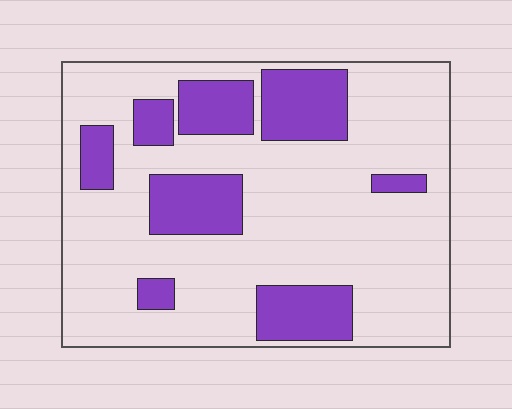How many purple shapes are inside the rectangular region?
8.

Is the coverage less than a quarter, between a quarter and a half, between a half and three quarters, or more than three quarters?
Between a quarter and a half.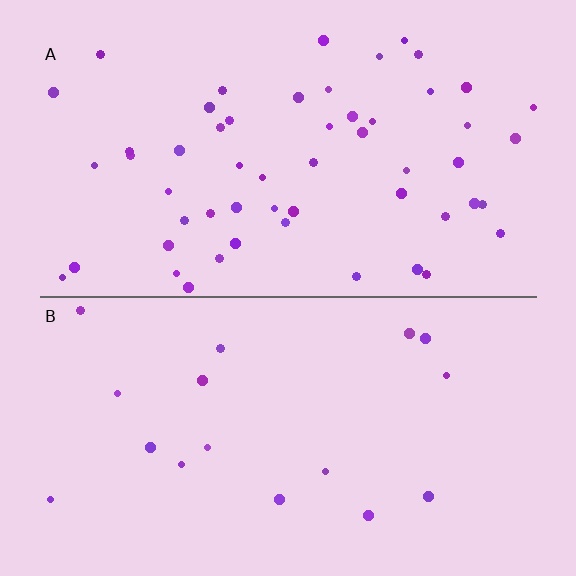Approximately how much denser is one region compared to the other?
Approximately 3.2× — region A over region B.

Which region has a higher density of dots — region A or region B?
A (the top).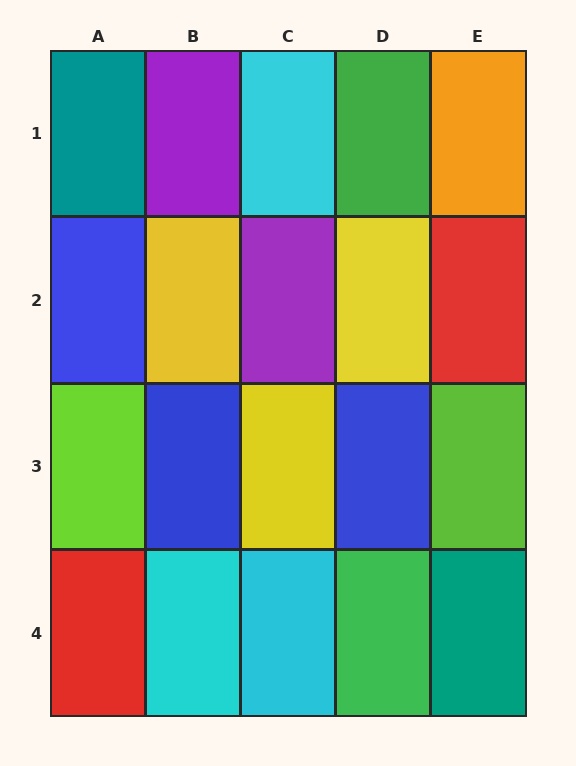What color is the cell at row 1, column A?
Teal.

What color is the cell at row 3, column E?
Lime.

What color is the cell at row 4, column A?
Red.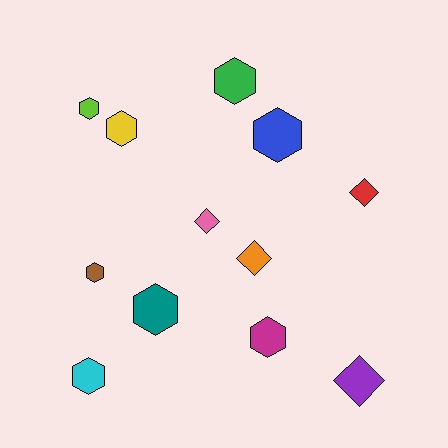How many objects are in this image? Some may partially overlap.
There are 12 objects.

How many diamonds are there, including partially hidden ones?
There are 4 diamonds.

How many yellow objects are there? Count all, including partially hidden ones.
There is 1 yellow object.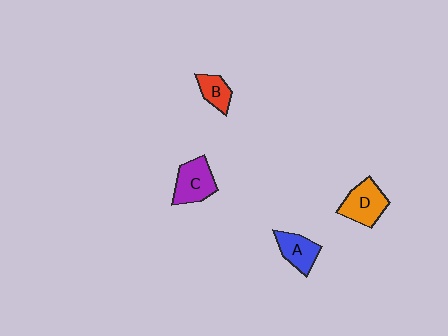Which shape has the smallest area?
Shape B (red).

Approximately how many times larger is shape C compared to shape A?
Approximately 1.2 times.